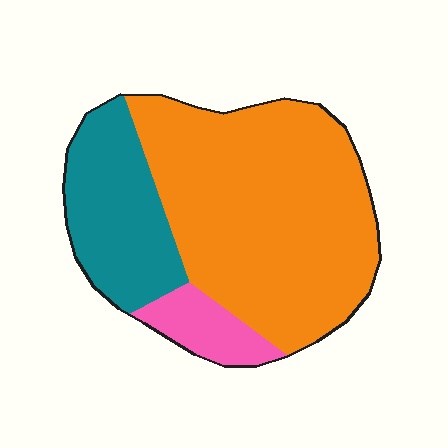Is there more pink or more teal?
Teal.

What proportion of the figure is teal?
Teal covers around 25% of the figure.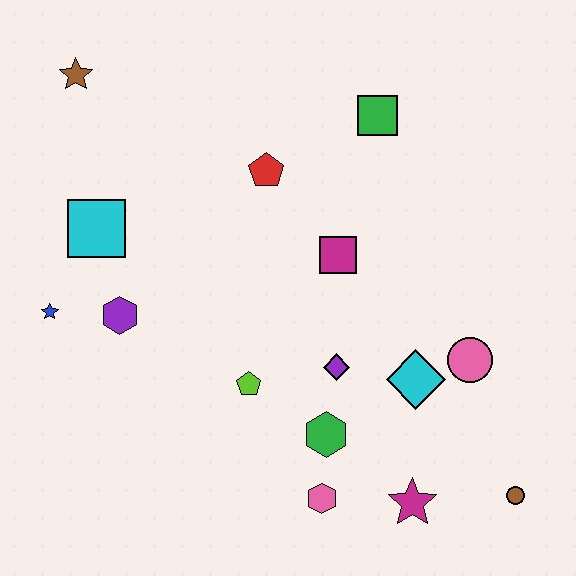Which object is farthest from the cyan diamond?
The brown star is farthest from the cyan diamond.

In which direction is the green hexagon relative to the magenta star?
The green hexagon is to the left of the magenta star.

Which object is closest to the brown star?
The cyan square is closest to the brown star.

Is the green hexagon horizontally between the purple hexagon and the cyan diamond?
Yes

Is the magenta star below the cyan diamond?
Yes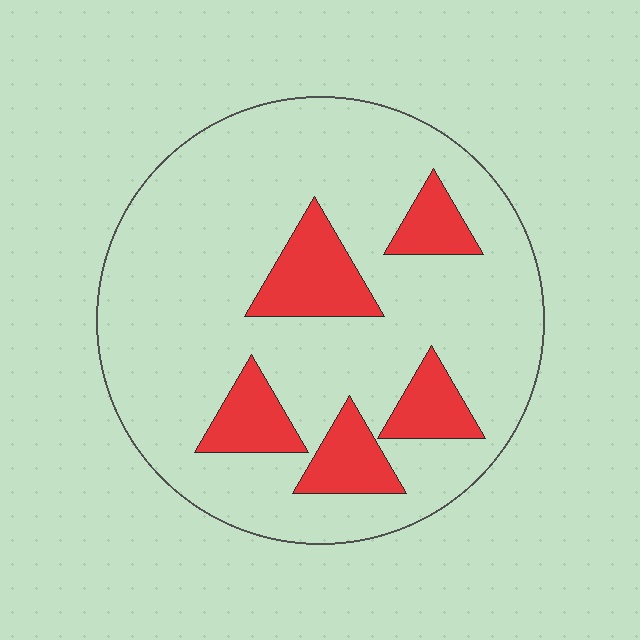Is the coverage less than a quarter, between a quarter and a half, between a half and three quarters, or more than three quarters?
Less than a quarter.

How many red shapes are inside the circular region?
5.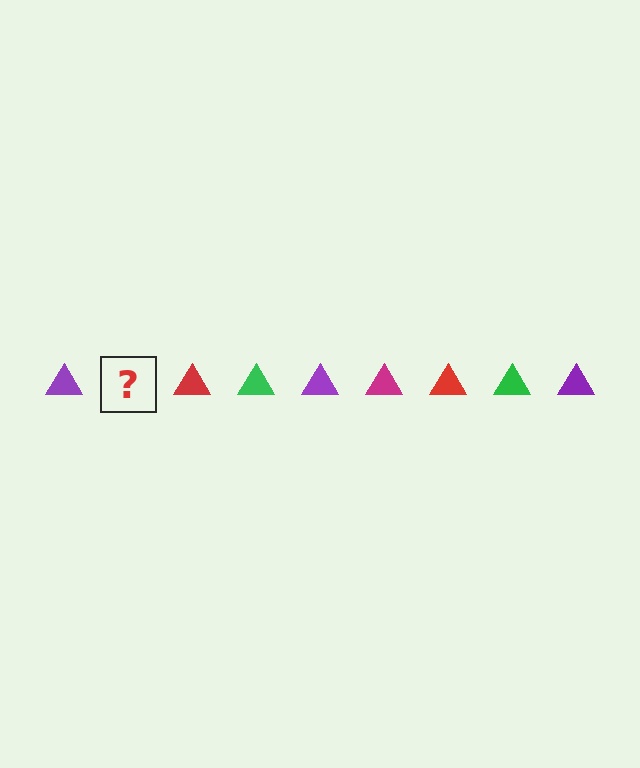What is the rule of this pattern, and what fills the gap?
The rule is that the pattern cycles through purple, magenta, red, green triangles. The gap should be filled with a magenta triangle.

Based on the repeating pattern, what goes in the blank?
The blank should be a magenta triangle.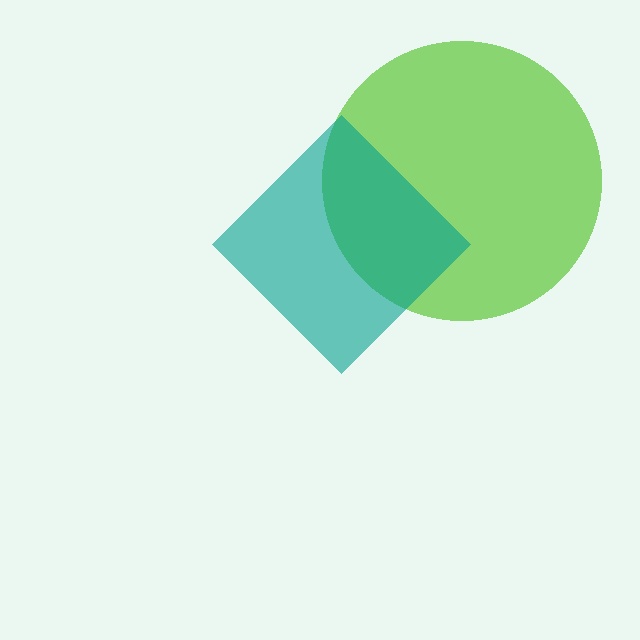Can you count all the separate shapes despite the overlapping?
Yes, there are 2 separate shapes.